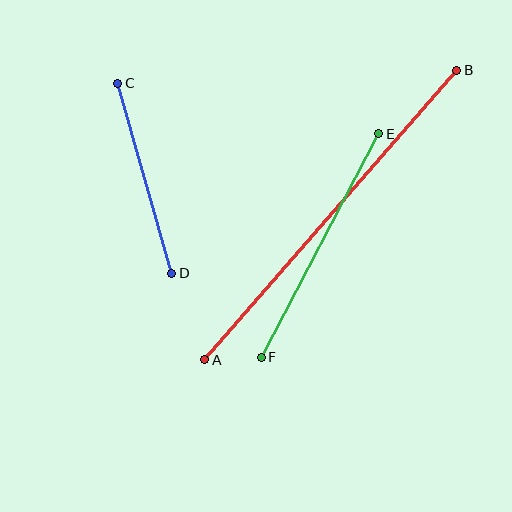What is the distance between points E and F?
The distance is approximately 252 pixels.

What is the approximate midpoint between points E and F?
The midpoint is at approximately (320, 246) pixels.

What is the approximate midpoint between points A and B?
The midpoint is at approximately (331, 215) pixels.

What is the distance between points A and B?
The distance is approximately 384 pixels.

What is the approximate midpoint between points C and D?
The midpoint is at approximately (145, 178) pixels.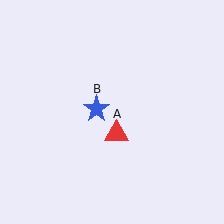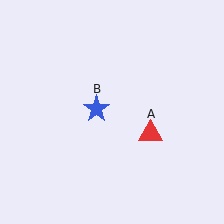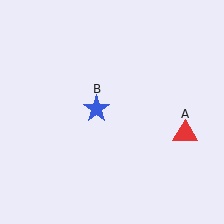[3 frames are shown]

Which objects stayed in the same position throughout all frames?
Blue star (object B) remained stationary.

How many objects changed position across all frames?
1 object changed position: red triangle (object A).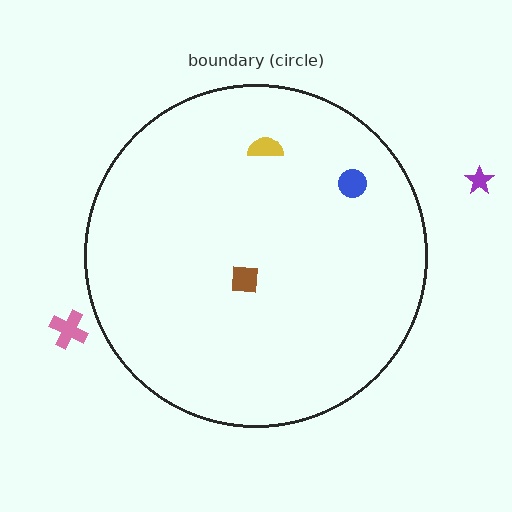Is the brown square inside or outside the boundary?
Inside.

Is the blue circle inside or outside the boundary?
Inside.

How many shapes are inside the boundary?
3 inside, 2 outside.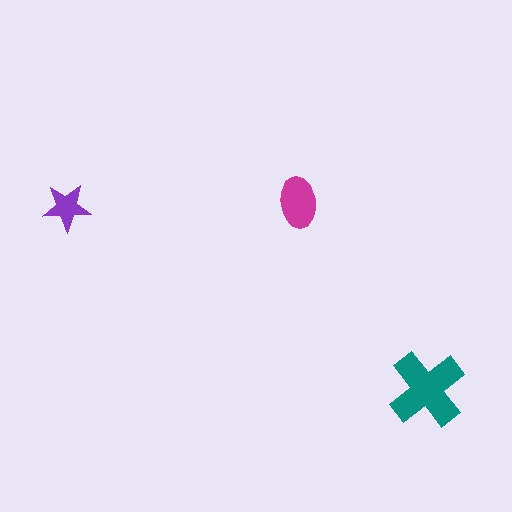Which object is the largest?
The teal cross.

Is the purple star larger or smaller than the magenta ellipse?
Smaller.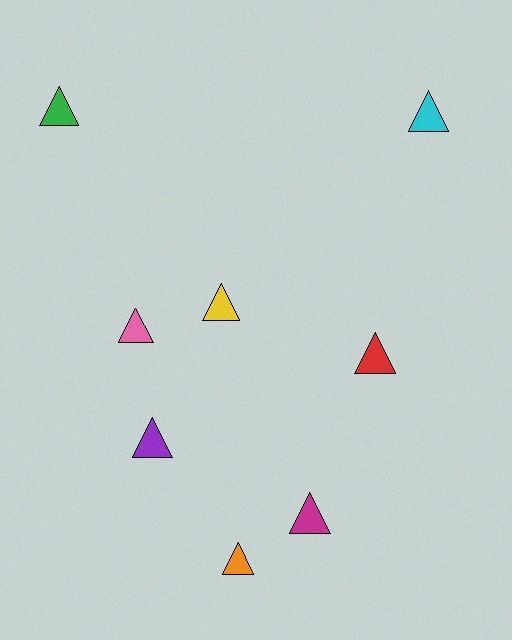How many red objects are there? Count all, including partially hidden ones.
There is 1 red object.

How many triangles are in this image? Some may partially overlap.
There are 8 triangles.